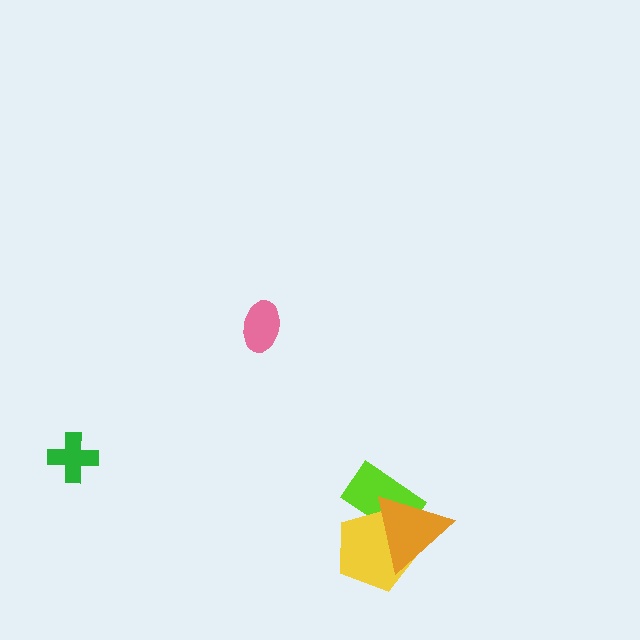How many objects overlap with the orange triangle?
2 objects overlap with the orange triangle.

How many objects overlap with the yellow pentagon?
2 objects overlap with the yellow pentagon.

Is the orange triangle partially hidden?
No, no other shape covers it.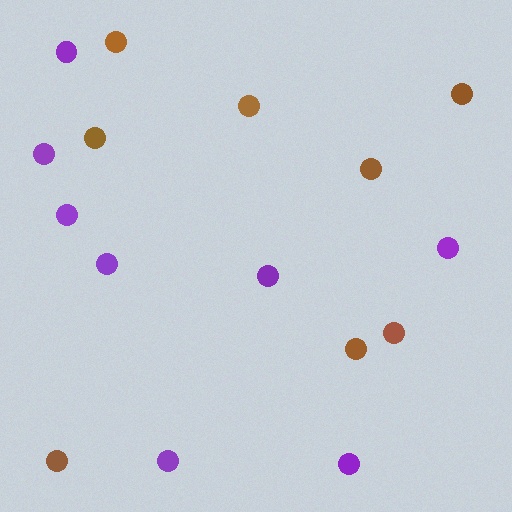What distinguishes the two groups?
There are 2 groups: one group of brown circles (8) and one group of purple circles (8).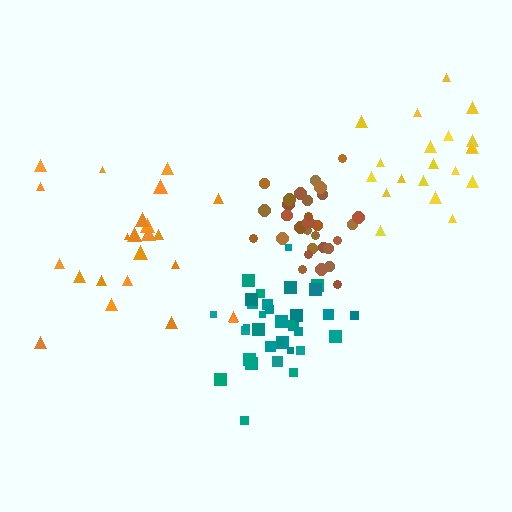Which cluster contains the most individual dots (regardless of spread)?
Teal (35).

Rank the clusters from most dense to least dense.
brown, teal, yellow, orange.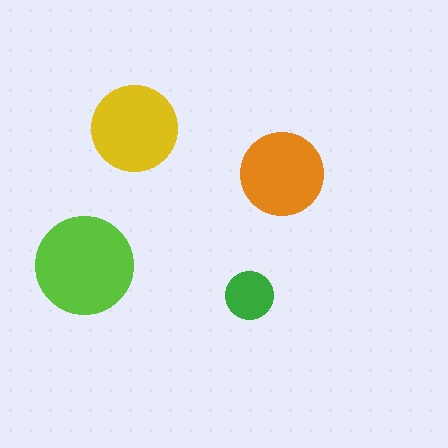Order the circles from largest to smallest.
the lime one, the yellow one, the orange one, the green one.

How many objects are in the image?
There are 4 objects in the image.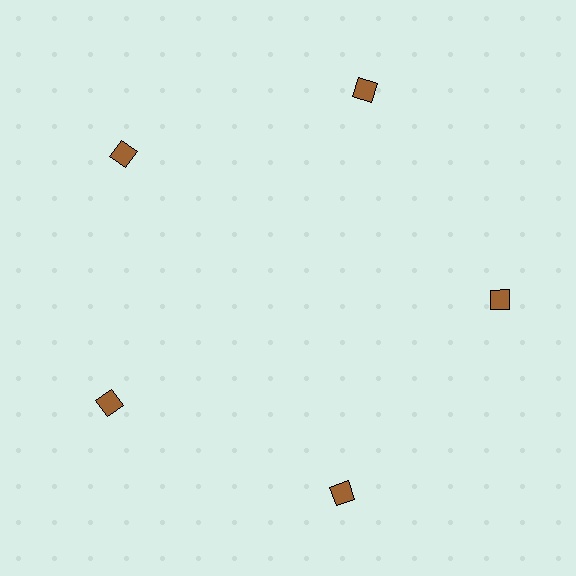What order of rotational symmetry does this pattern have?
This pattern has 5-fold rotational symmetry.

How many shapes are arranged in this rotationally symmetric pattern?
There are 5 shapes, arranged in 5 groups of 1.